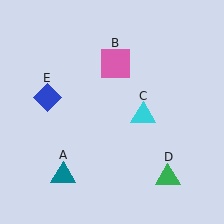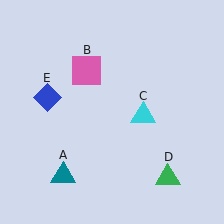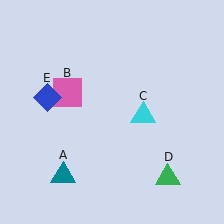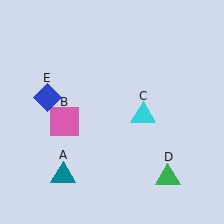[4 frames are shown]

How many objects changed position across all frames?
1 object changed position: pink square (object B).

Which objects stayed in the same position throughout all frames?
Teal triangle (object A) and cyan triangle (object C) and green triangle (object D) and blue diamond (object E) remained stationary.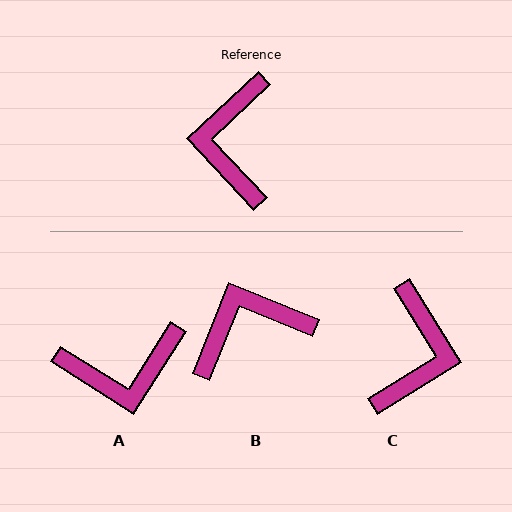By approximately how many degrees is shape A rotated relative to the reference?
Approximately 104 degrees counter-clockwise.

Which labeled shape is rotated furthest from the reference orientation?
C, about 169 degrees away.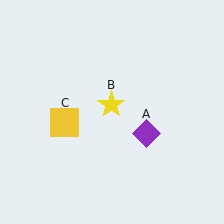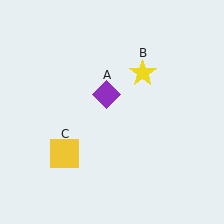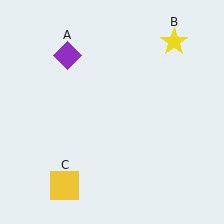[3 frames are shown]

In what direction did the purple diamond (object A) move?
The purple diamond (object A) moved up and to the left.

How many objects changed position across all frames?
3 objects changed position: purple diamond (object A), yellow star (object B), yellow square (object C).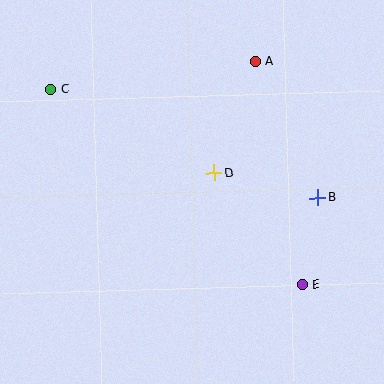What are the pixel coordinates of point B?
Point B is at (318, 198).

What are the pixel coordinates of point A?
Point A is at (255, 62).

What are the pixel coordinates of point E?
Point E is at (302, 285).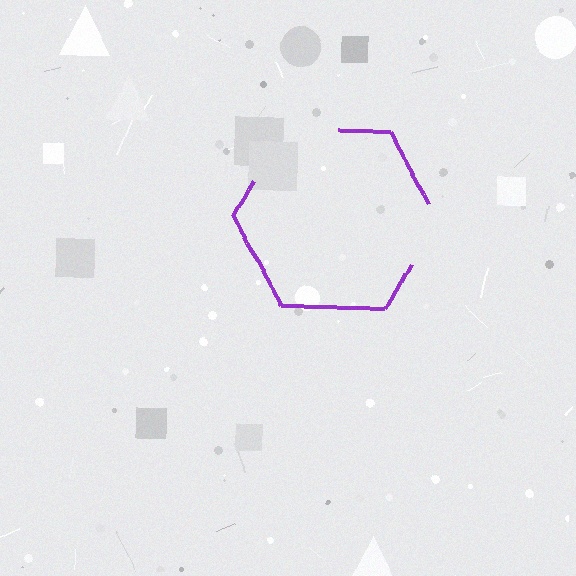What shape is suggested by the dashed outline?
The dashed outline suggests a hexagon.